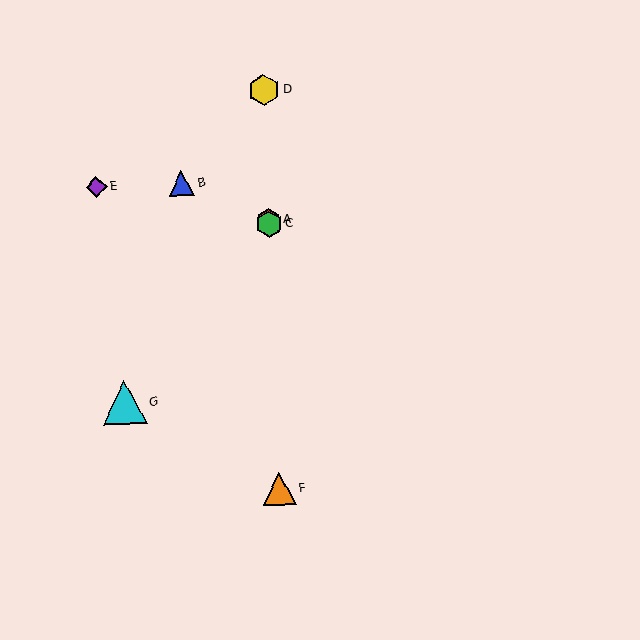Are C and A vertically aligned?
Yes, both are at x≈269.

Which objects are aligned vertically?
Objects A, C, D, F are aligned vertically.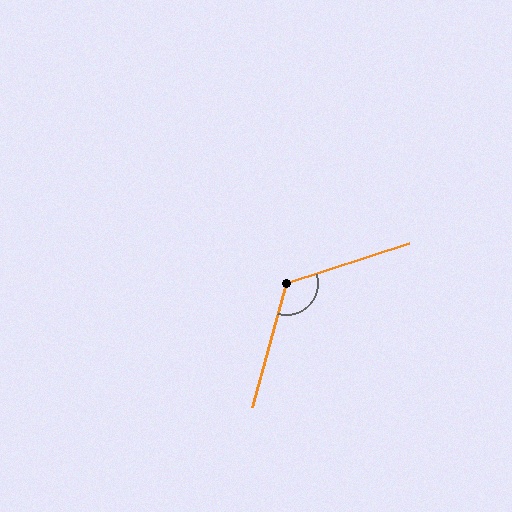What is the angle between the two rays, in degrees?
Approximately 123 degrees.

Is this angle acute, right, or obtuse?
It is obtuse.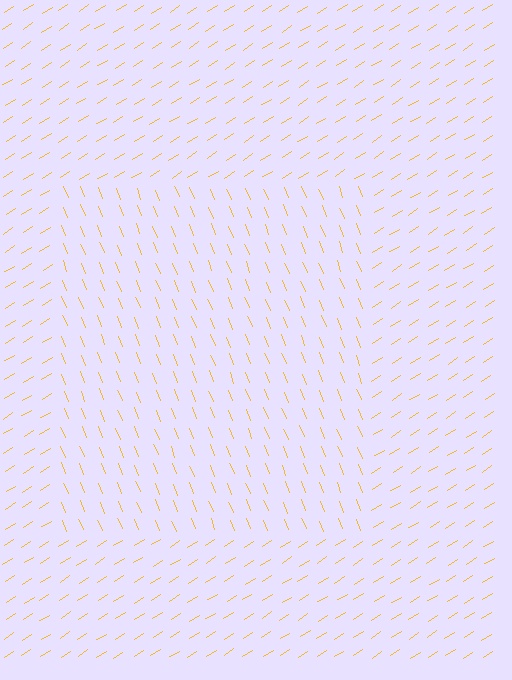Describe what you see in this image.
The image is filled with small yellow line segments. A rectangle region in the image has lines oriented differently from the surrounding lines, creating a visible texture boundary.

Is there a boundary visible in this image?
Yes, there is a texture boundary formed by a change in line orientation.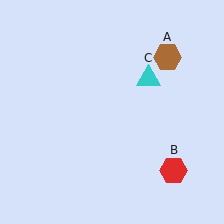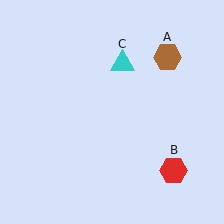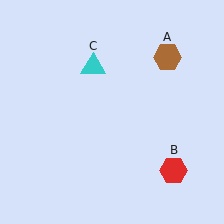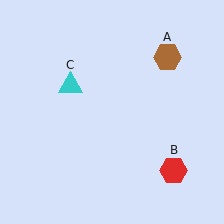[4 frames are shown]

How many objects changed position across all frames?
1 object changed position: cyan triangle (object C).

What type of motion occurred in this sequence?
The cyan triangle (object C) rotated counterclockwise around the center of the scene.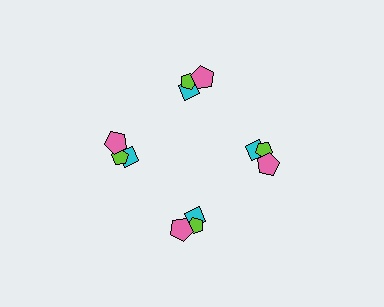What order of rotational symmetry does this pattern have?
This pattern has 4-fold rotational symmetry.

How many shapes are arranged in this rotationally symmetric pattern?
There are 12 shapes, arranged in 4 groups of 3.